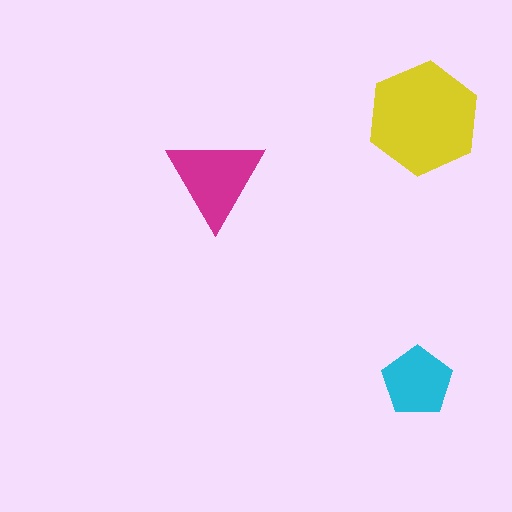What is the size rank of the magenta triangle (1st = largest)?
2nd.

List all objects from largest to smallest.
The yellow hexagon, the magenta triangle, the cyan pentagon.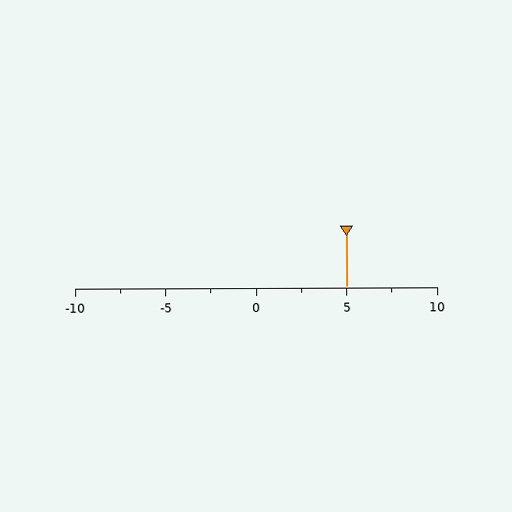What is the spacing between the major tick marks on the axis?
The major ticks are spaced 5 apart.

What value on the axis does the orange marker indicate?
The marker indicates approximately 5.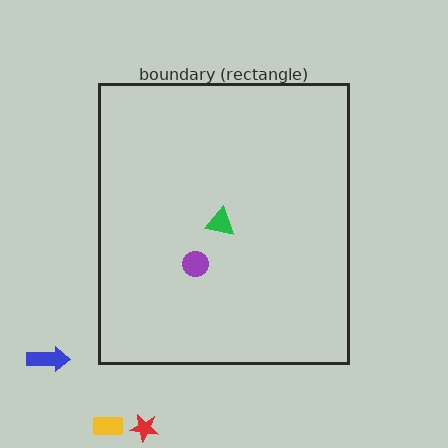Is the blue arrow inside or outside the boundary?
Outside.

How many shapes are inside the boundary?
2 inside, 3 outside.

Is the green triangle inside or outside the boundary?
Inside.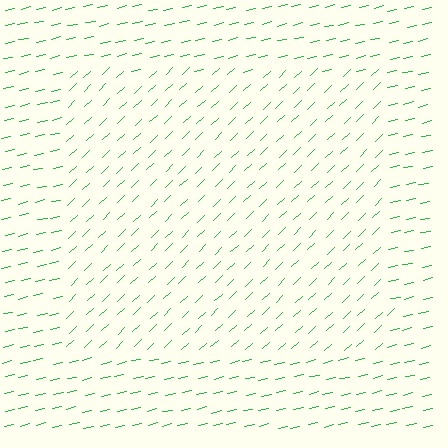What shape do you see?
I see a rectangle.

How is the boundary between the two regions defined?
The boundary is defined purely by a change in line orientation (approximately 31 degrees difference). All lines are the same color and thickness.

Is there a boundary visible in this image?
Yes, there is a texture boundary formed by a change in line orientation.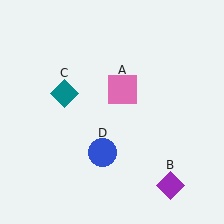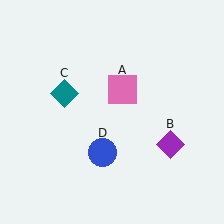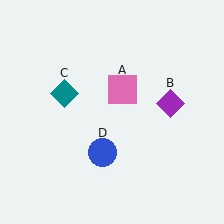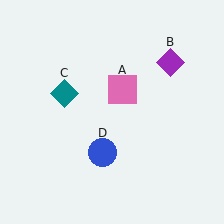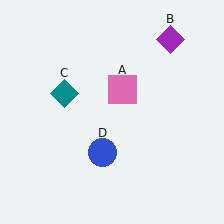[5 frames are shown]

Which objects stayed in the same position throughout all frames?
Pink square (object A) and teal diamond (object C) and blue circle (object D) remained stationary.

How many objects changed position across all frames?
1 object changed position: purple diamond (object B).